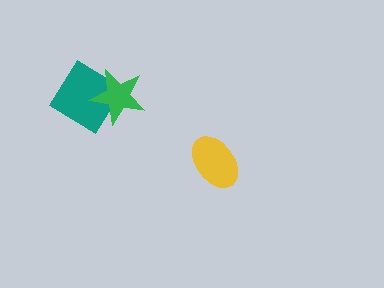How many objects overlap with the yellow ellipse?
0 objects overlap with the yellow ellipse.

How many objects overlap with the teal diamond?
1 object overlaps with the teal diamond.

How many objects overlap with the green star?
1 object overlaps with the green star.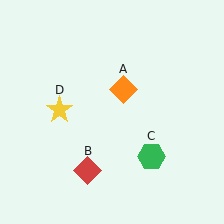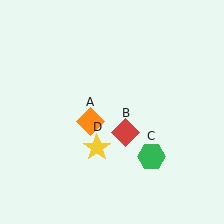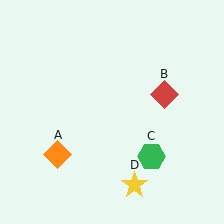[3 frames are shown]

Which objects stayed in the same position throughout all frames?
Green hexagon (object C) remained stationary.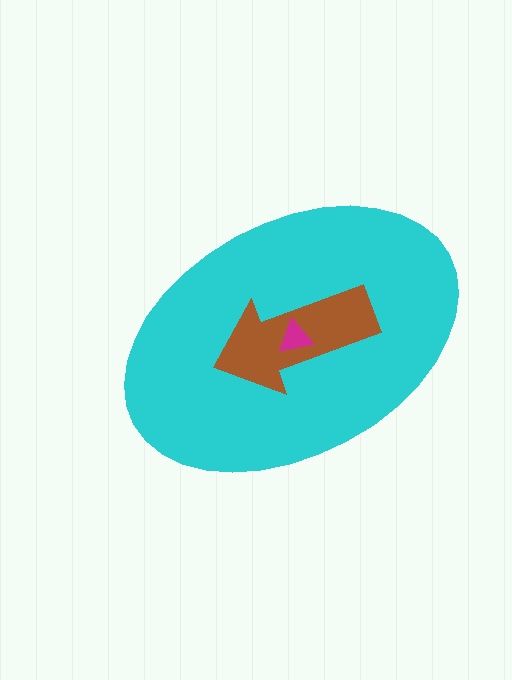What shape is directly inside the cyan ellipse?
The brown arrow.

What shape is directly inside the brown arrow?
The magenta triangle.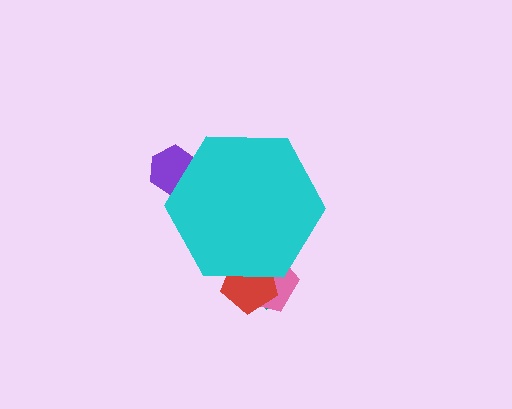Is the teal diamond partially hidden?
Yes, the teal diamond is partially hidden behind the cyan hexagon.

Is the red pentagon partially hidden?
Yes, the red pentagon is partially hidden behind the cyan hexagon.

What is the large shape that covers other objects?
A cyan hexagon.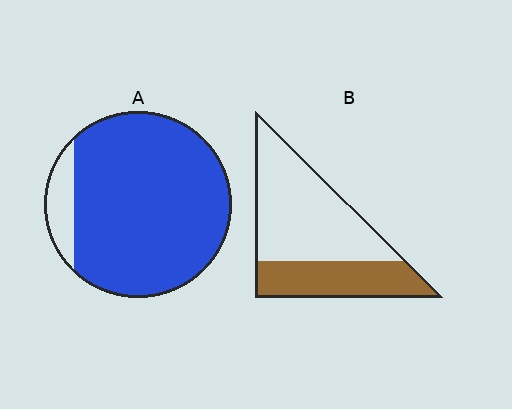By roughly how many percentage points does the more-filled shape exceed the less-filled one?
By roughly 55 percentage points (A over B).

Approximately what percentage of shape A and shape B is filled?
A is approximately 90% and B is approximately 35%.